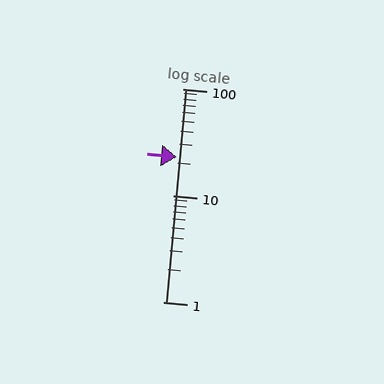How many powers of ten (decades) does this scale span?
The scale spans 2 decades, from 1 to 100.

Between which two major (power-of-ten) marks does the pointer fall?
The pointer is between 10 and 100.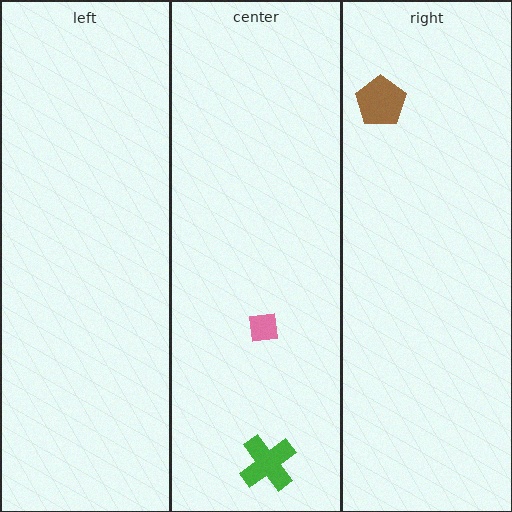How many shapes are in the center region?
2.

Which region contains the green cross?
The center region.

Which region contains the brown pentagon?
The right region.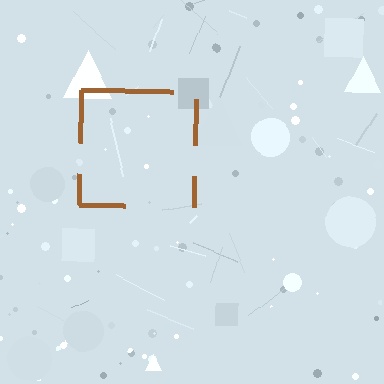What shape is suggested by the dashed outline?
The dashed outline suggests a square.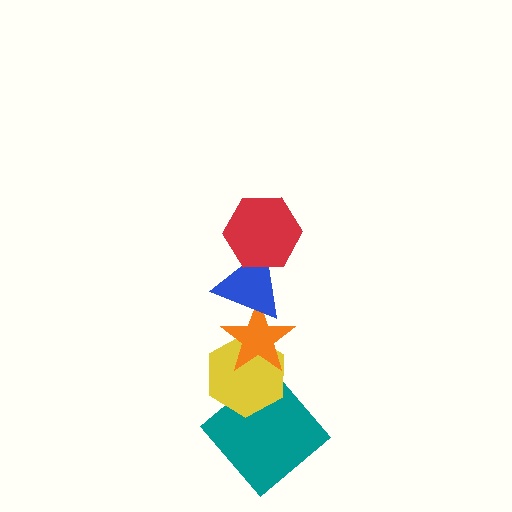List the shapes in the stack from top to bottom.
From top to bottom: the red hexagon, the blue triangle, the orange star, the yellow hexagon, the teal diamond.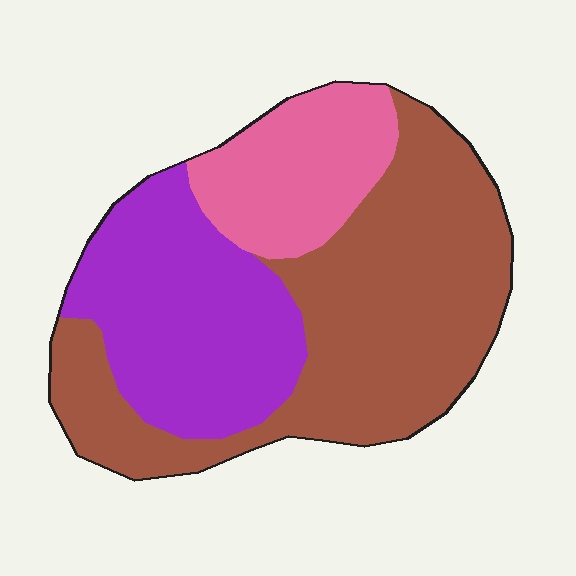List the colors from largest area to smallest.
From largest to smallest: brown, purple, pink.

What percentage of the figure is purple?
Purple takes up about one third (1/3) of the figure.